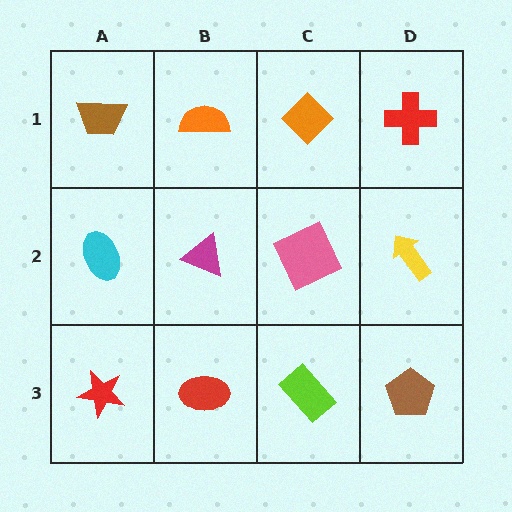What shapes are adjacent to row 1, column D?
A yellow arrow (row 2, column D), an orange diamond (row 1, column C).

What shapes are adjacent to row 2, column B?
An orange semicircle (row 1, column B), a red ellipse (row 3, column B), a cyan ellipse (row 2, column A), a pink square (row 2, column C).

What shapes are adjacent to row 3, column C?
A pink square (row 2, column C), a red ellipse (row 3, column B), a brown pentagon (row 3, column D).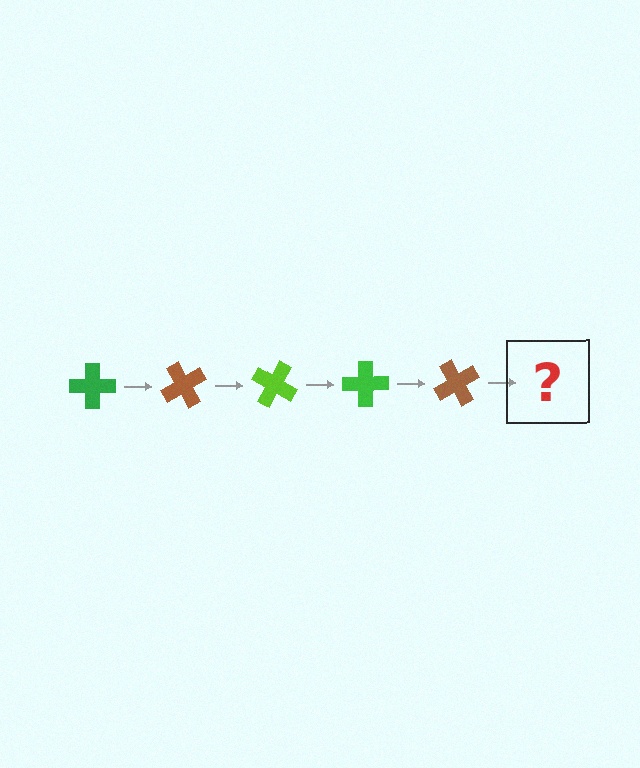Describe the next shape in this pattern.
It should be a lime cross, rotated 300 degrees from the start.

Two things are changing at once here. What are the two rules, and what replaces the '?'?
The two rules are that it rotates 60 degrees each step and the color cycles through green, brown, and lime. The '?' should be a lime cross, rotated 300 degrees from the start.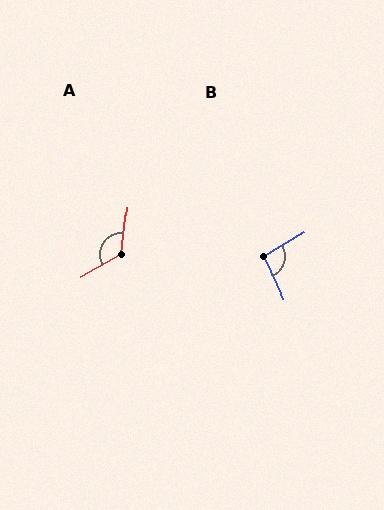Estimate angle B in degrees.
Approximately 95 degrees.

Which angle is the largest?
A, at approximately 126 degrees.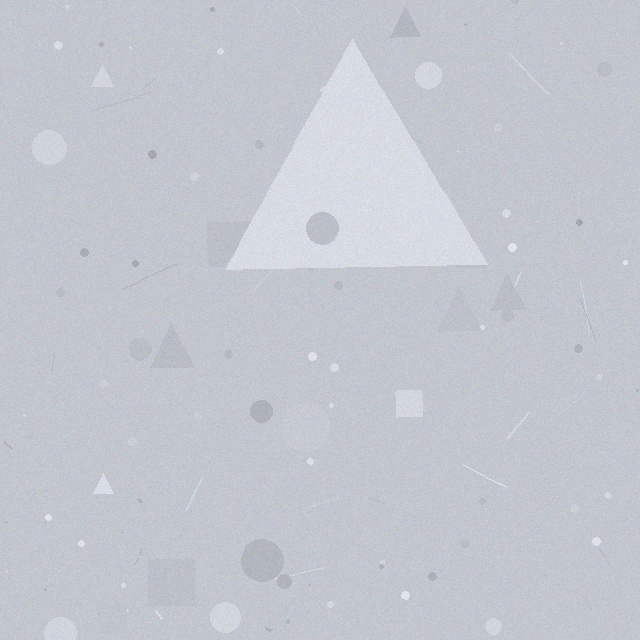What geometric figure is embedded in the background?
A triangle is embedded in the background.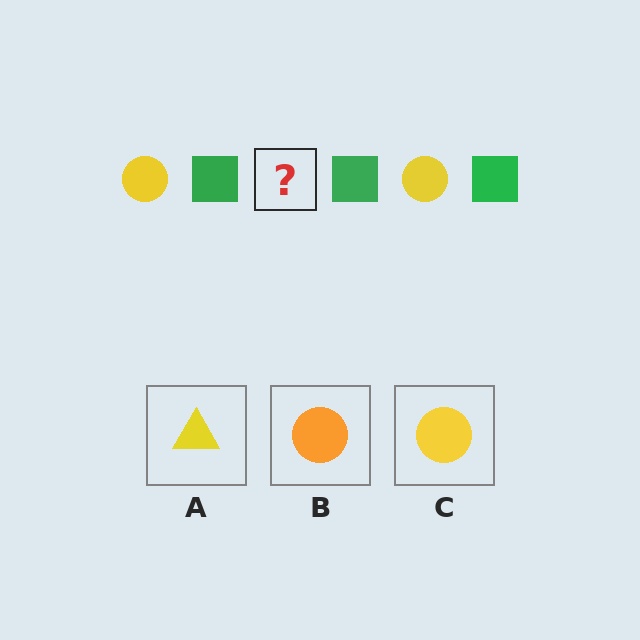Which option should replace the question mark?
Option C.